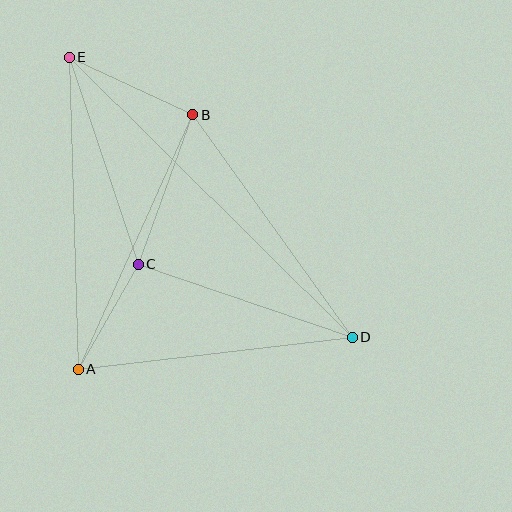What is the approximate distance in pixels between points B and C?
The distance between B and C is approximately 159 pixels.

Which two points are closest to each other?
Points A and C are closest to each other.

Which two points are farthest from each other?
Points D and E are farthest from each other.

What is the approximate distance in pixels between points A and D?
The distance between A and D is approximately 276 pixels.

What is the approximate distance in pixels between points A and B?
The distance between A and B is approximately 279 pixels.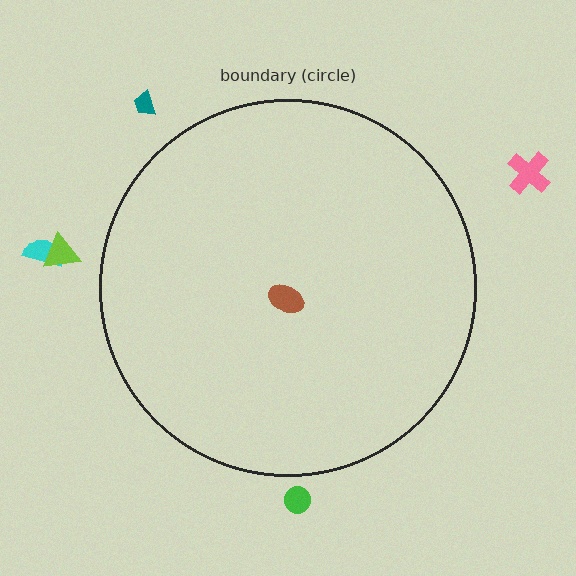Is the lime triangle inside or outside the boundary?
Outside.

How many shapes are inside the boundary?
1 inside, 5 outside.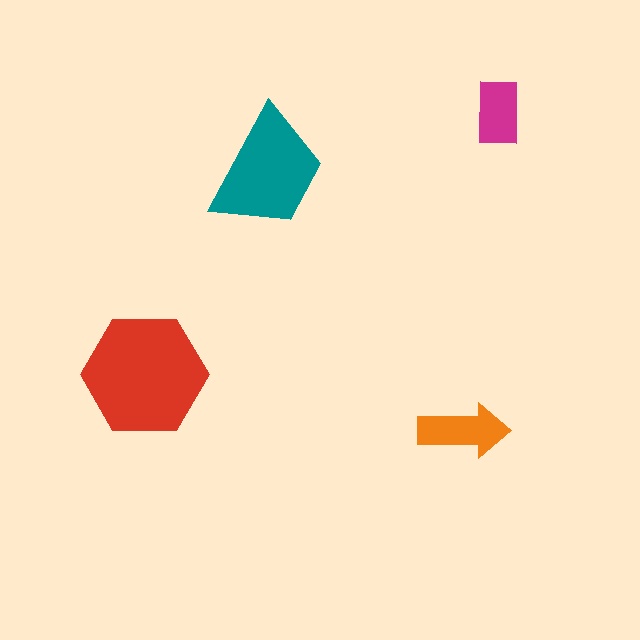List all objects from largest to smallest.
The red hexagon, the teal trapezoid, the orange arrow, the magenta rectangle.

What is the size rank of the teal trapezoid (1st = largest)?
2nd.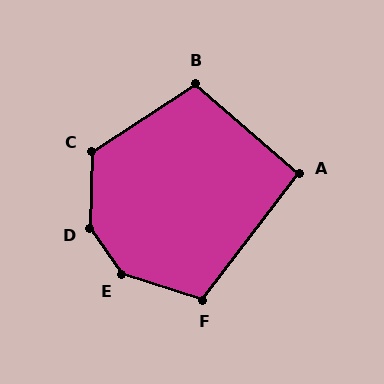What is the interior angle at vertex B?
Approximately 106 degrees (obtuse).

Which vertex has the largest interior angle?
D, at approximately 144 degrees.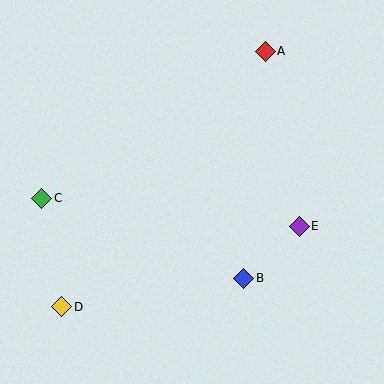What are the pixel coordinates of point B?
Point B is at (244, 278).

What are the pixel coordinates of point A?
Point A is at (265, 51).